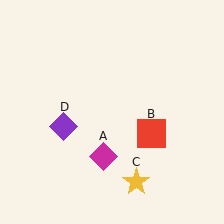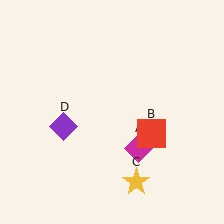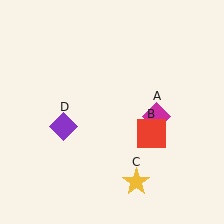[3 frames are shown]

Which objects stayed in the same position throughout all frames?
Red square (object B) and yellow star (object C) and purple diamond (object D) remained stationary.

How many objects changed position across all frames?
1 object changed position: magenta diamond (object A).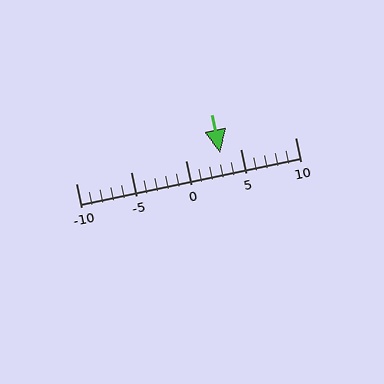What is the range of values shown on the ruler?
The ruler shows values from -10 to 10.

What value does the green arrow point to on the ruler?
The green arrow points to approximately 3.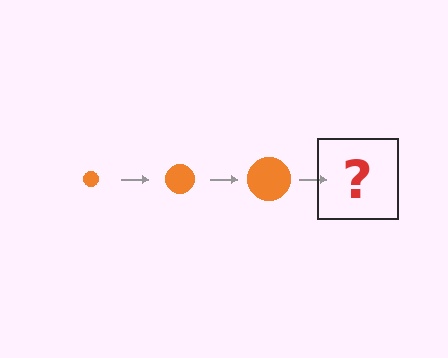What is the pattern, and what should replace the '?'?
The pattern is that the circle gets progressively larger each step. The '?' should be an orange circle, larger than the previous one.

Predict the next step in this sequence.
The next step is an orange circle, larger than the previous one.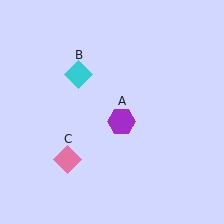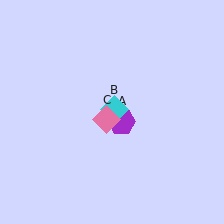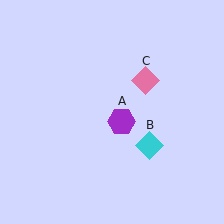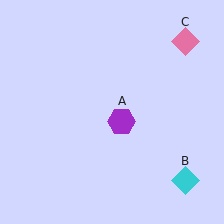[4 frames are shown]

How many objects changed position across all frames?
2 objects changed position: cyan diamond (object B), pink diamond (object C).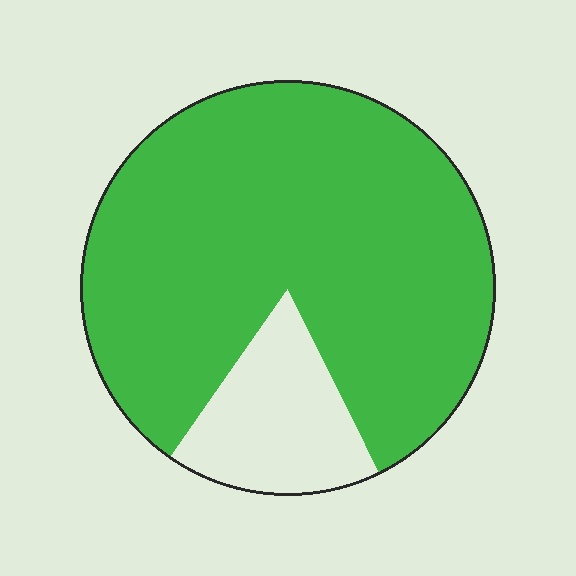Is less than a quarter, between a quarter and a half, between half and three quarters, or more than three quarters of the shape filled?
More than three quarters.